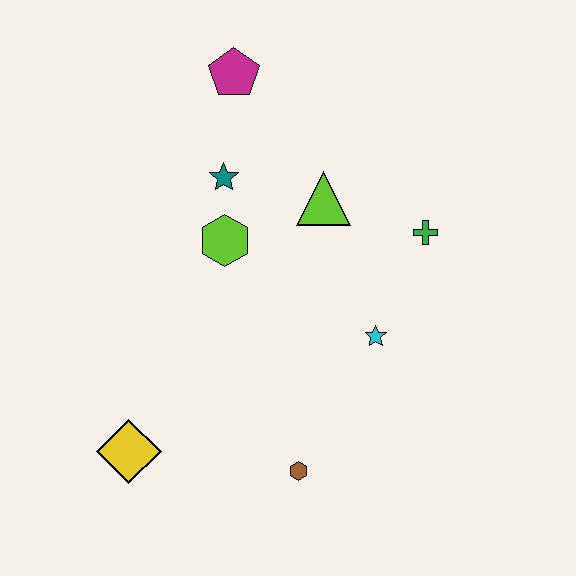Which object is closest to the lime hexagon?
The teal star is closest to the lime hexagon.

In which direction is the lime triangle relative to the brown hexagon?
The lime triangle is above the brown hexagon.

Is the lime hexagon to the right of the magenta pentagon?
No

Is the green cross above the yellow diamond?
Yes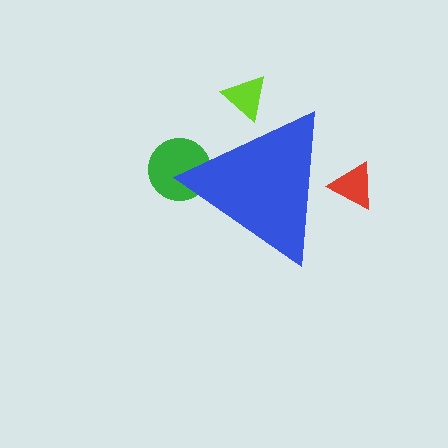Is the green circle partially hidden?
Yes, the green circle is partially hidden behind the blue triangle.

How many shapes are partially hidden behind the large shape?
3 shapes are partially hidden.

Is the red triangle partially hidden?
Yes, the red triangle is partially hidden behind the blue triangle.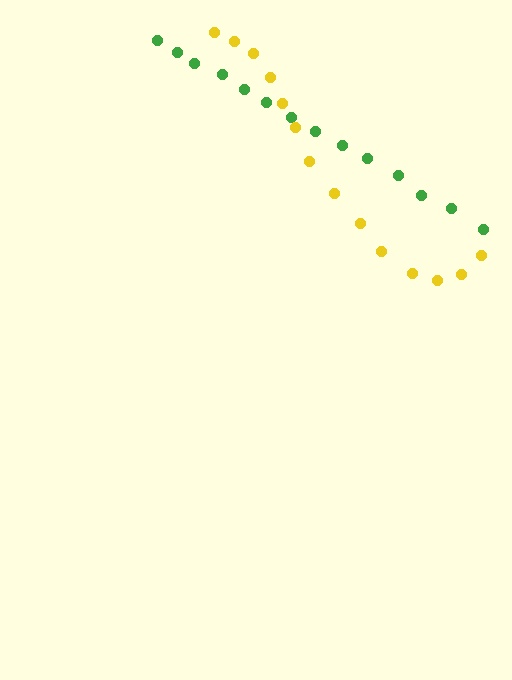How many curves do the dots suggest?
There are 2 distinct paths.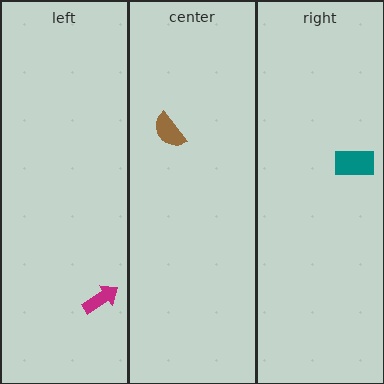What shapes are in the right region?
The teal rectangle.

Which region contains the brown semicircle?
The center region.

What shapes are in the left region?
The magenta arrow.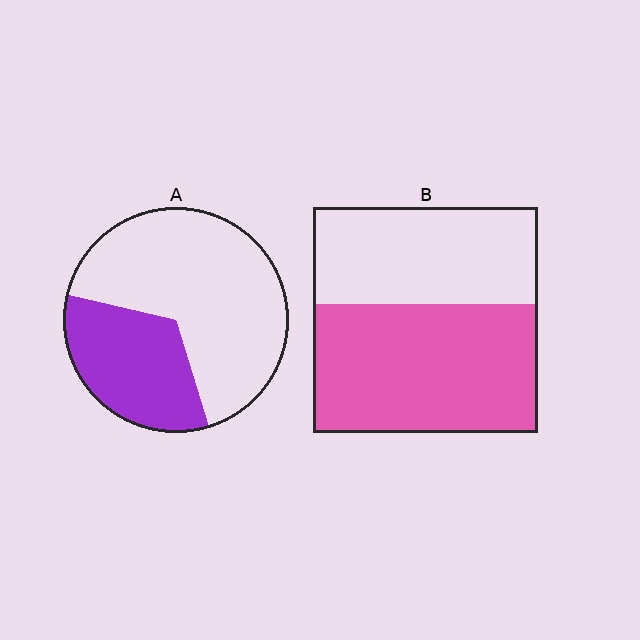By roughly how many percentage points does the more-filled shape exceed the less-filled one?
By roughly 25 percentage points (B over A).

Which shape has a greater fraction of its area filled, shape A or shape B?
Shape B.